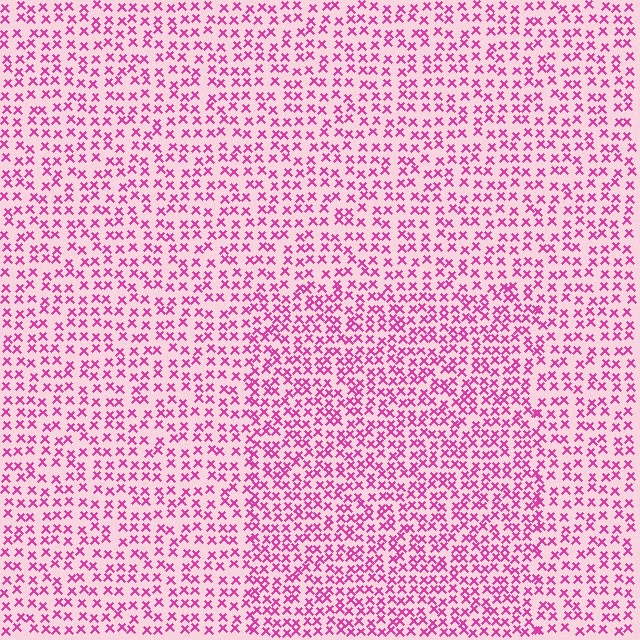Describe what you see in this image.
The image contains small magenta elements arranged at two different densities. A rectangle-shaped region is visible where the elements are more densely packed than the surrounding area.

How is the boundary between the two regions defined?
The boundary is defined by a change in element density (approximately 1.5x ratio). All elements are the same color, size, and shape.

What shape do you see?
I see a rectangle.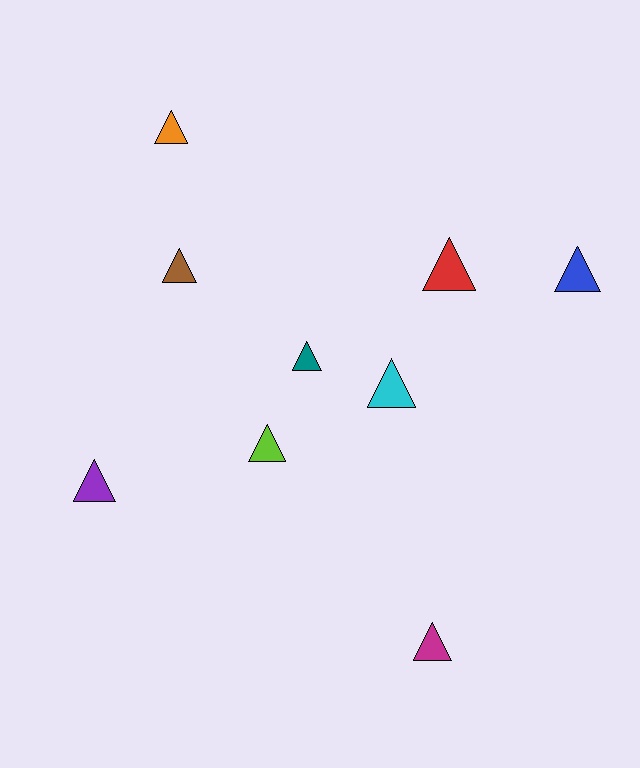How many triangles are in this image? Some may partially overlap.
There are 9 triangles.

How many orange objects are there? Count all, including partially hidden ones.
There is 1 orange object.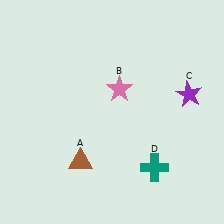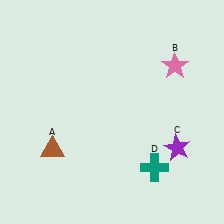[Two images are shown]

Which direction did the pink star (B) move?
The pink star (B) moved right.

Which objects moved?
The objects that moved are: the brown triangle (A), the pink star (B), the purple star (C).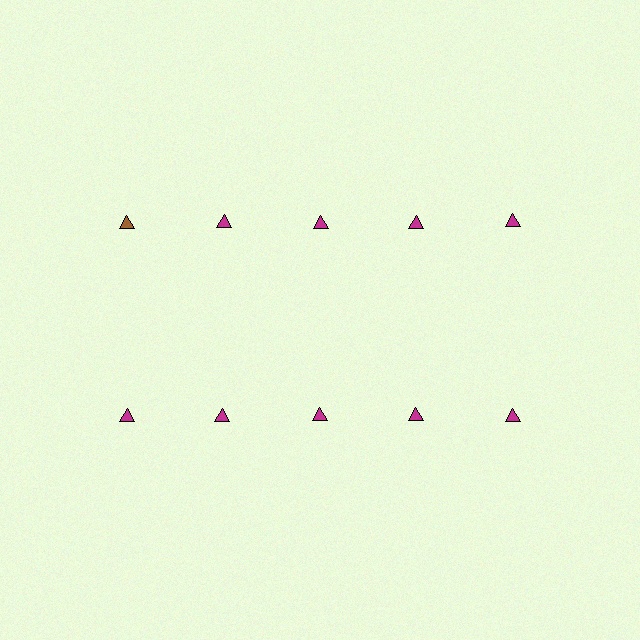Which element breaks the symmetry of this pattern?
The brown triangle in the top row, leftmost column breaks the symmetry. All other shapes are magenta triangles.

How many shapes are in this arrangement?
There are 10 shapes arranged in a grid pattern.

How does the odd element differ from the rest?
It has a different color: brown instead of magenta.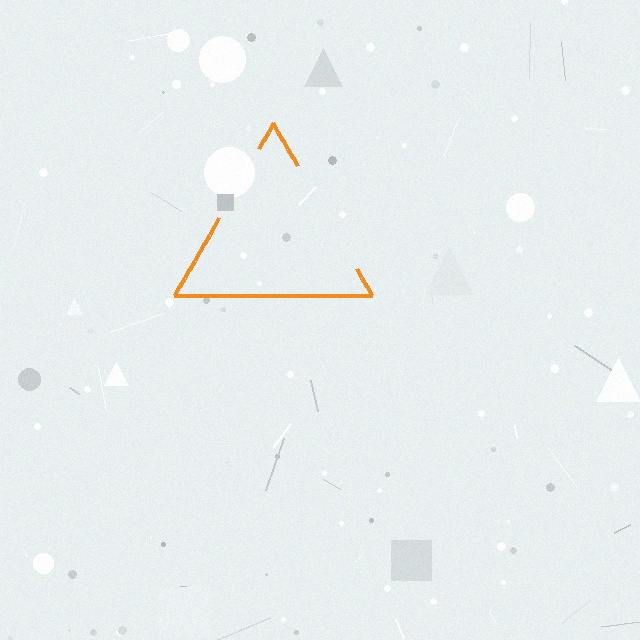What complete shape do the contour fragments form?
The contour fragments form a triangle.